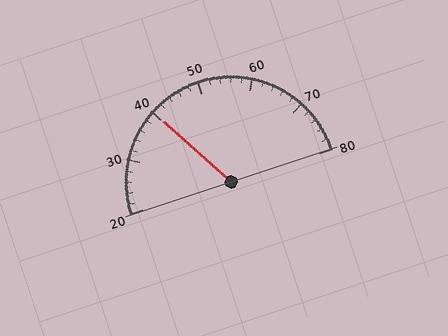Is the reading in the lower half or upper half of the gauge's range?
The reading is in the lower half of the range (20 to 80).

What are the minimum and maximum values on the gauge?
The gauge ranges from 20 to 80.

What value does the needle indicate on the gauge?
The needle indicates approximately 40.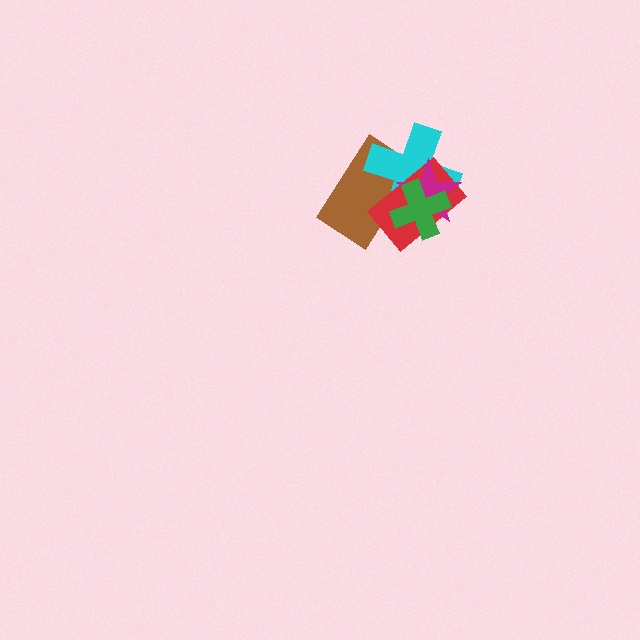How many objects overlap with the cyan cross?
4 objects overlap with the cyan cross.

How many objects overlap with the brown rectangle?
4 objects overlap with the brown rectangle.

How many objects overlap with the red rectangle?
4 objects overlap with the red rectangle.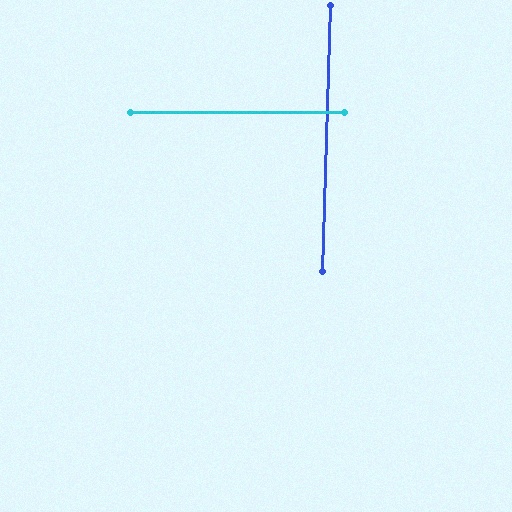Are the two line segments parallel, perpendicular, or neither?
Perpendicular — they meet at approximately 88°.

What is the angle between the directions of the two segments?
Approximately 88 degrees.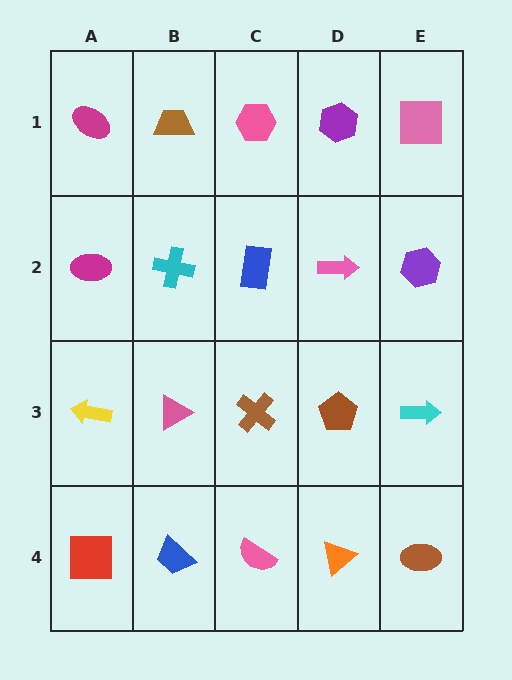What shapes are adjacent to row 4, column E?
A cyan arrow (row 3, column E), an orange triangle (row 4, column D).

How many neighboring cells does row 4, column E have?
2.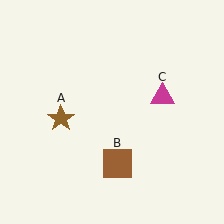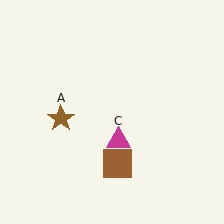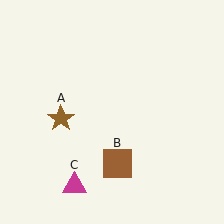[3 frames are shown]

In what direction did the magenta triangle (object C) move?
The magenta triangle (object C) moved down and to the left.